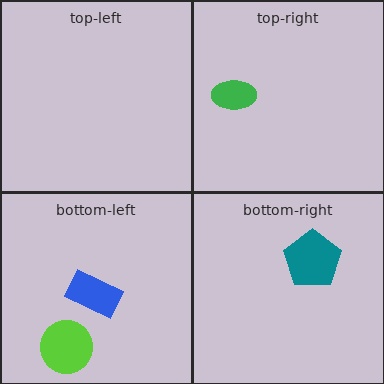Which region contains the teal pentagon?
The bottom-right region.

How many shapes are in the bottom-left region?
2.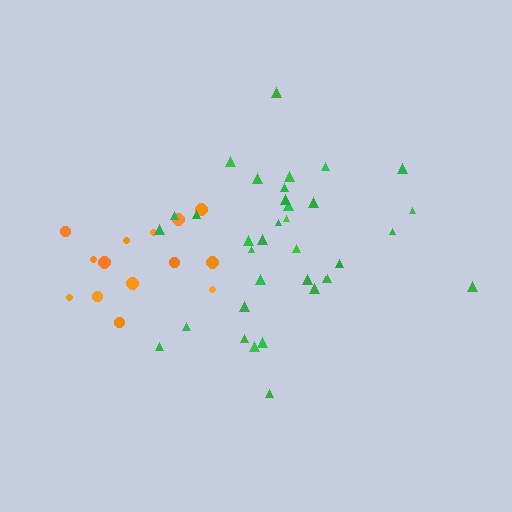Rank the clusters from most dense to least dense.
green, orange.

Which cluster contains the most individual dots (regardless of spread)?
Green (35).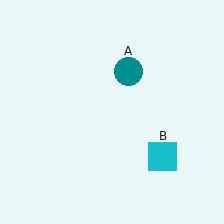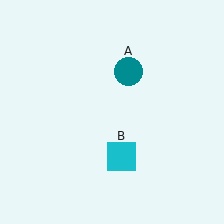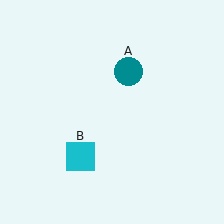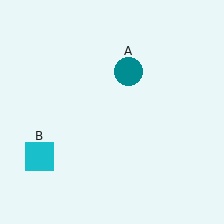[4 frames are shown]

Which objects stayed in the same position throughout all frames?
Teal circle (object A) remained stationary.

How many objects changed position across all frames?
1 object changed position: cyan square (object B).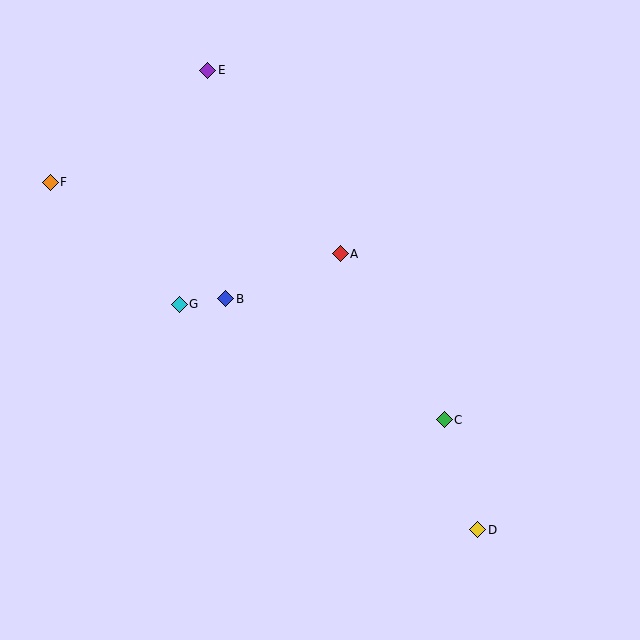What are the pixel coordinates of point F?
Point F is at (50, 182).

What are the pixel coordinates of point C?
Point C is at (444, 420).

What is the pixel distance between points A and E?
The distance between A and E is 226 pixels.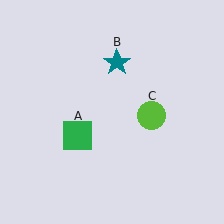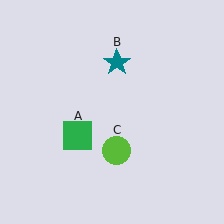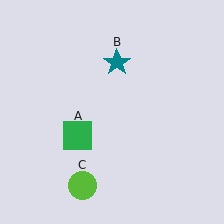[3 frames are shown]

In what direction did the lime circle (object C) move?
The lime circle (object C) moved down and to the left.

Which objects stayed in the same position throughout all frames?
Green square (object A) and teal star (object B) remained stationary.